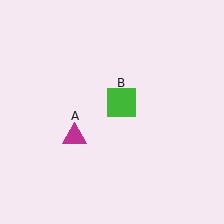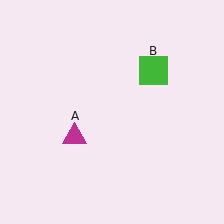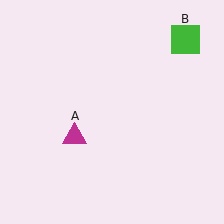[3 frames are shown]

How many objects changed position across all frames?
1 object changed position: green square (object B).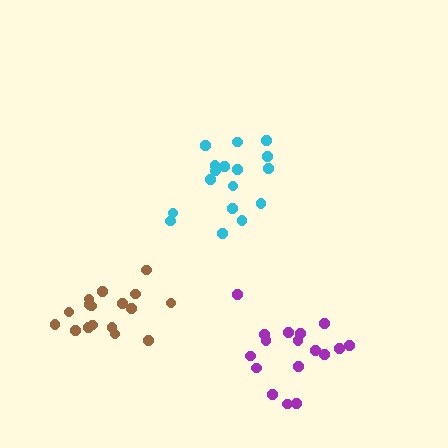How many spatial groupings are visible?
There are 3 spatial groupings.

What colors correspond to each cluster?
The clusters are colored: cyan, purple, brown.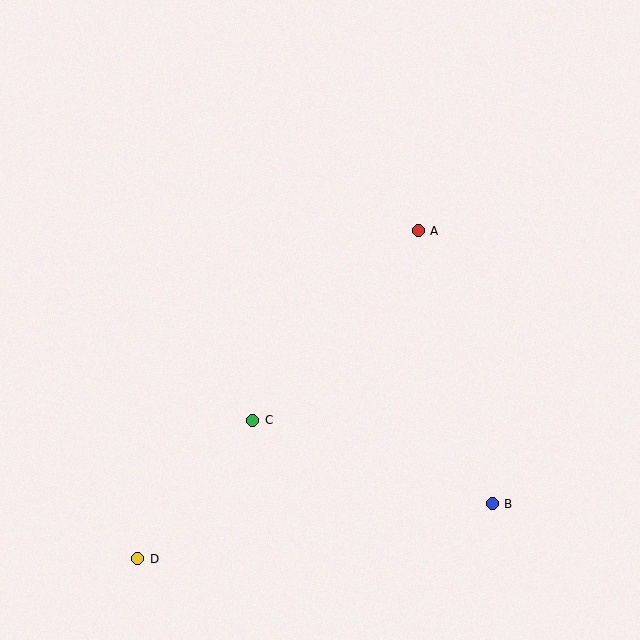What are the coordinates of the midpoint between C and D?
The midpoint between C and D is at (195, 489).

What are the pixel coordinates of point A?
Point A is at (418, 231).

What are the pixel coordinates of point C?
Point C is at (253, 420).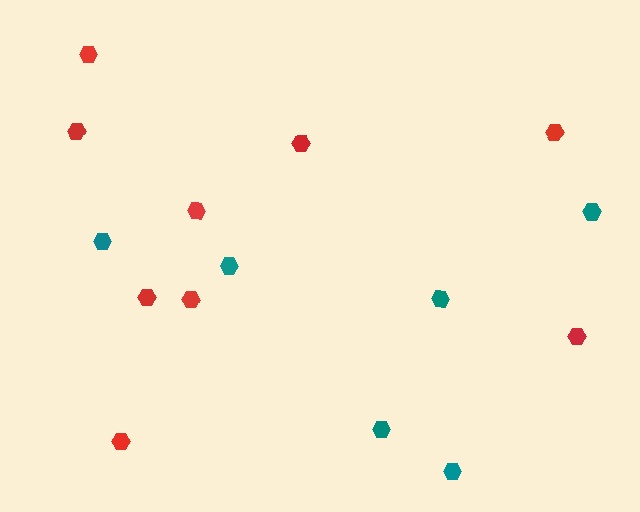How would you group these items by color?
There are 2 groups: one group of red hexagons (9) and one group of teal hexagons (6).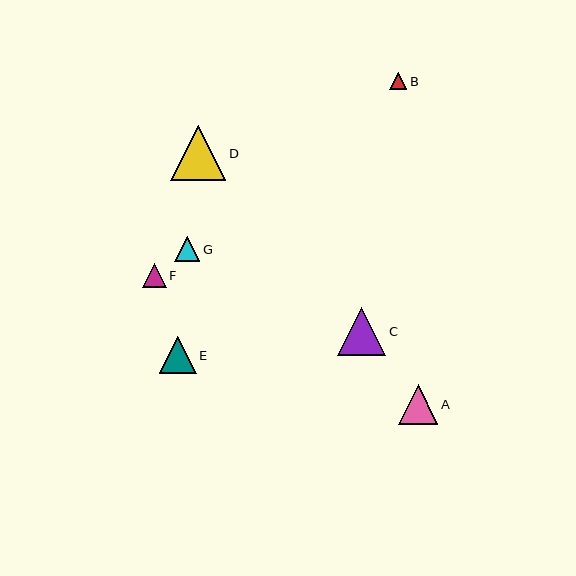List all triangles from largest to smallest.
From largest to smallest: D, C, A, E, G, F, B.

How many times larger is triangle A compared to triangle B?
Triangle A is approximately 2.3 times the size of triangle B.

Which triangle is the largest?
Triangle D is the largest with a size of approximately 55 pixels.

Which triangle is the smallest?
Triangle B is the smallest with a size of approximately 17 pixels.